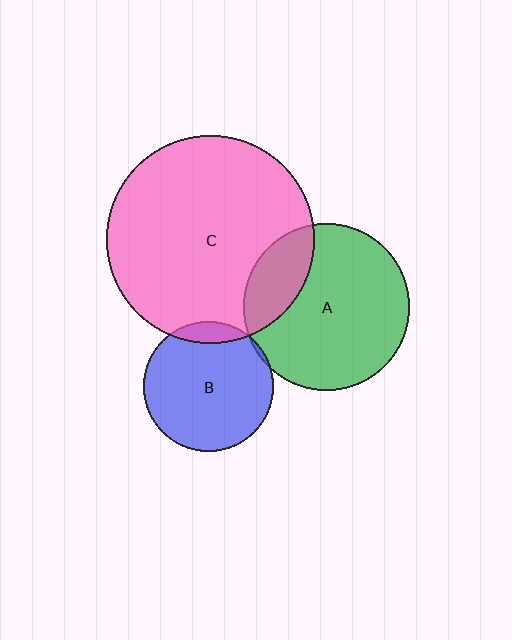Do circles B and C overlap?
Yes.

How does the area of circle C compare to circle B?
Approximately 2.6 times.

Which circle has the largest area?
Circle C (pink).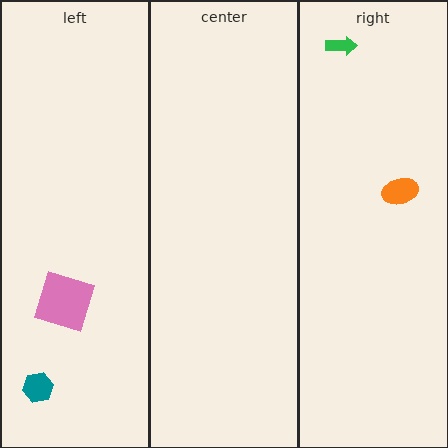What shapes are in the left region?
The teal hexagon, the pink square.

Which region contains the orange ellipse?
The right region.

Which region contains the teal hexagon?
The left region.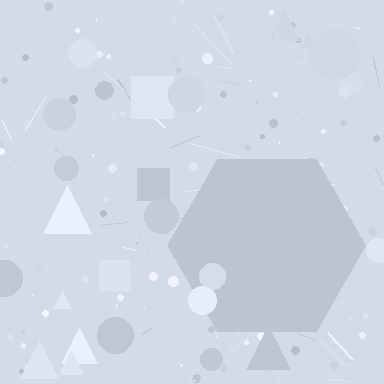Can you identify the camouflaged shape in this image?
The camouflaged shape is a hexagon.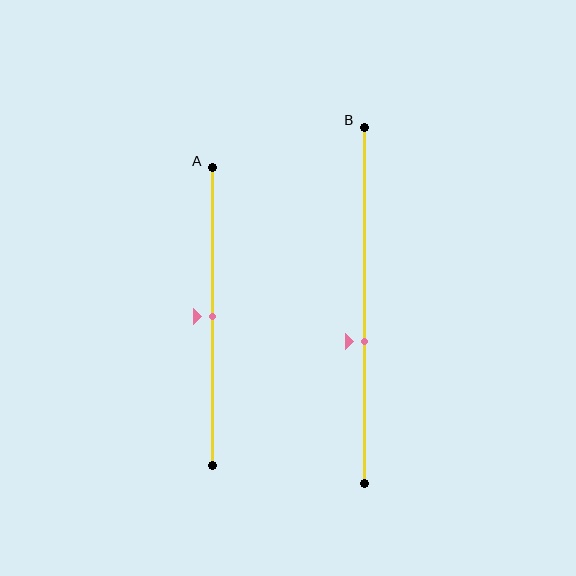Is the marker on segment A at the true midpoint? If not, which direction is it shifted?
Yes, the marker on segment A is at the true midpoint.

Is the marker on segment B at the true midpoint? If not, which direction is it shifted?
No, the marker on segment B is shifted downward by about 10% of the segment length.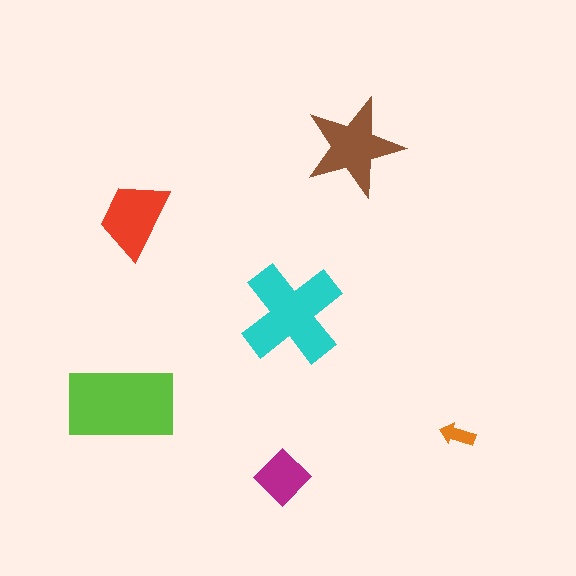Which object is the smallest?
The orange arrow.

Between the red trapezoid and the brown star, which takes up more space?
The brown star.